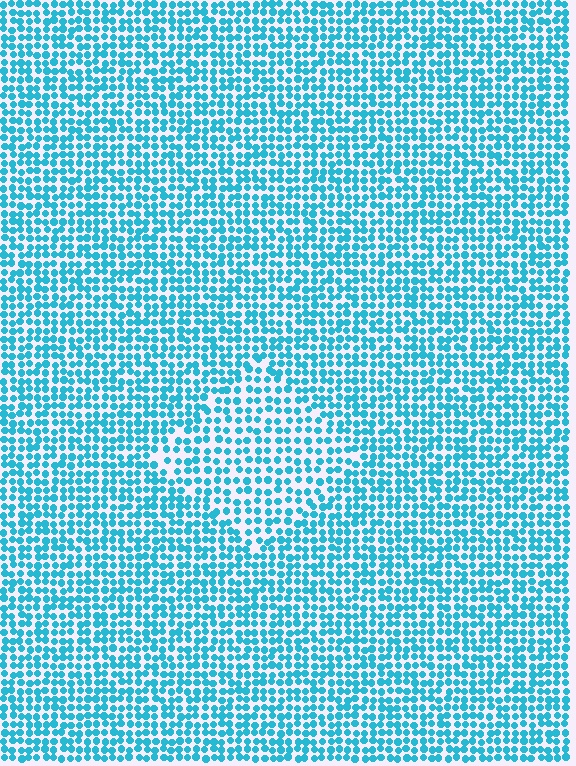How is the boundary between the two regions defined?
The boundary is defined by a change in element density (approximately 1.5x ratio). All elements are the same color, size, and shape.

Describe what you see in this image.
The image contains small cyan elements arranged at two different densities. A diamond-shaped region is visible where the elements are less densely packed than the surrounding area.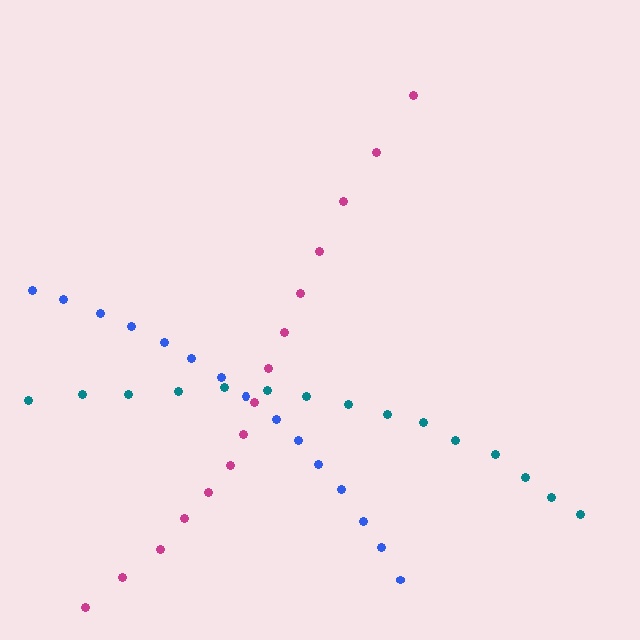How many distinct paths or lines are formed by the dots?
There are 3 distinct paths.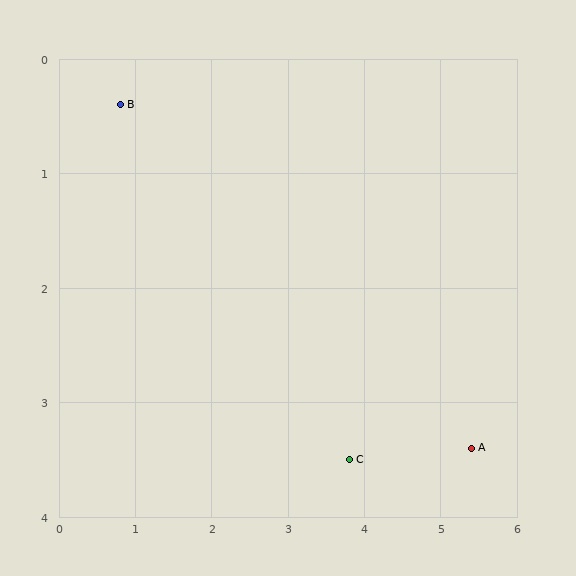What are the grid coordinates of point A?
Point A is at approximately (5.4, 3.4).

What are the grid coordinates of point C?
Point C is at approximately (3.8, 3.5).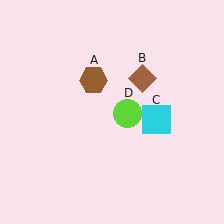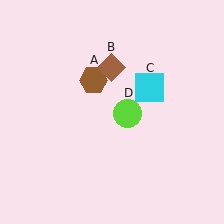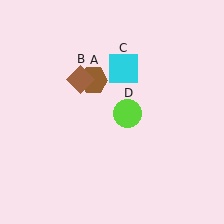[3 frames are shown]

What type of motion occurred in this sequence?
The brown diamond (object B), cyan square (object C) rotated counterclockwise around the center of the scene.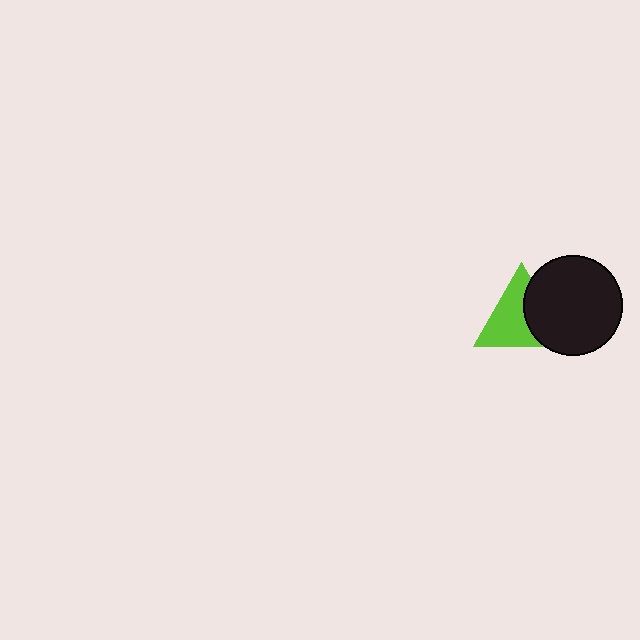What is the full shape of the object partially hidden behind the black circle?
The partially hidden object is a lime triangle.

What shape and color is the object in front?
The object in front is a black circle.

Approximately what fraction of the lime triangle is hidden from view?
Roughly 38% of the lime triangle is hidden behind the black circle.